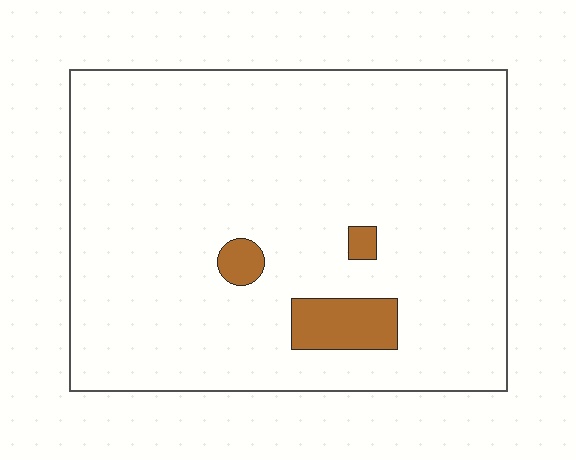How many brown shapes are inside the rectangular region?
3.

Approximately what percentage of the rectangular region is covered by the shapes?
Approximately 5%.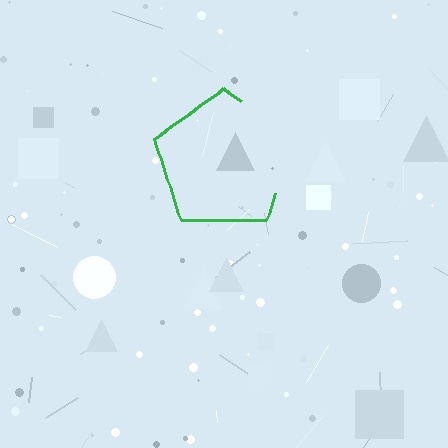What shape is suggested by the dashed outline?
The dashed outline suggests a pentagon.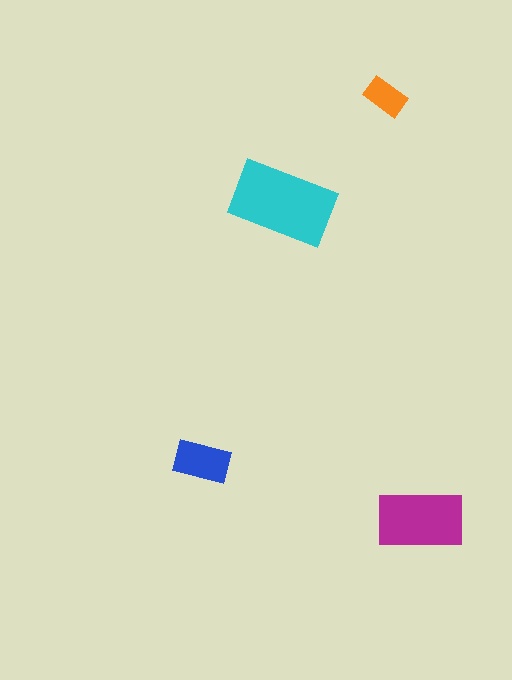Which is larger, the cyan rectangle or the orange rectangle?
The cyan one.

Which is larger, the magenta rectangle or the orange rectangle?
The magenta one.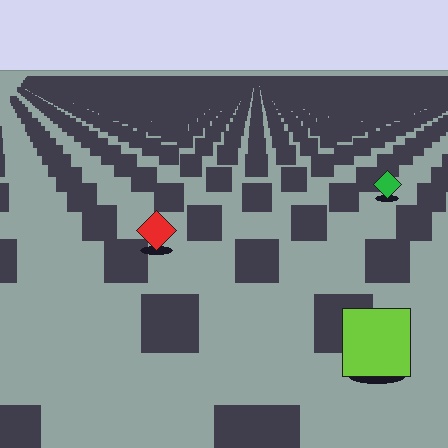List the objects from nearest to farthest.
From nearest to farthest: the lime square, the red diamond, the green diamond.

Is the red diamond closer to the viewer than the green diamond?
Yes. The red diamond is closer — you can tell from the texture gradient: the ground texture is coarser near it.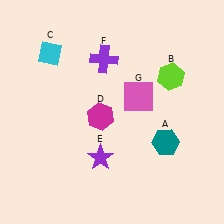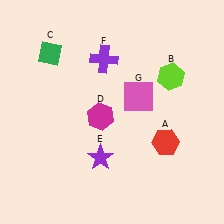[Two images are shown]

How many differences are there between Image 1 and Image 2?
There are 2 differences between the two images.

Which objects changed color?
A changed from teal to red. C changed from cyan to green.